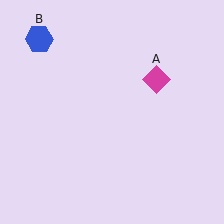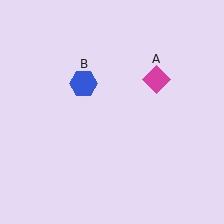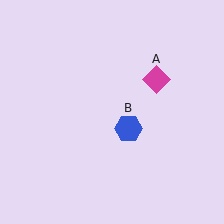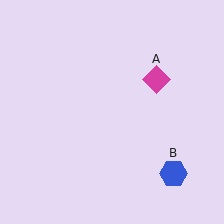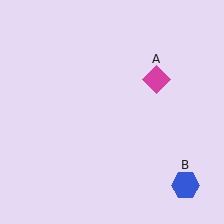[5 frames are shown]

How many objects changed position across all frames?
1 object changed position: blue hexagon (object B).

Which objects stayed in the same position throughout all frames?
Magenta diamond (object A) remained stationary.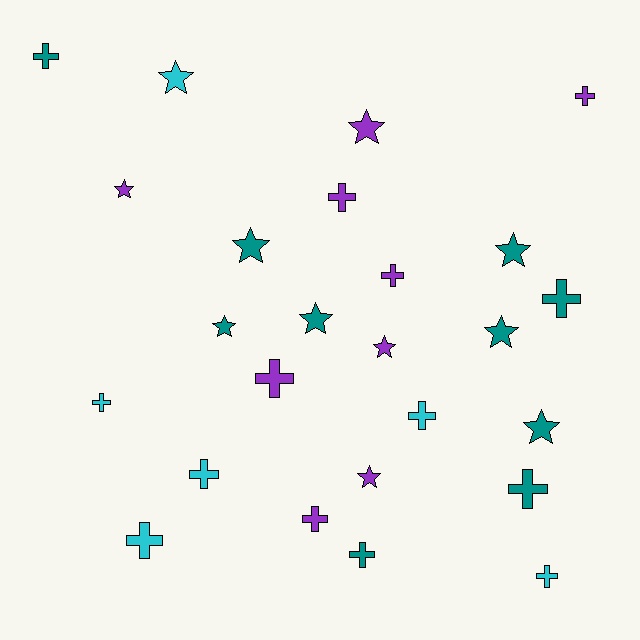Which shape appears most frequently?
Cross, with 14 objects.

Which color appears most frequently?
Teal, with 10 objects.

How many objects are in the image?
There are 25 objects.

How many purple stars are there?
There are 4 purple stars.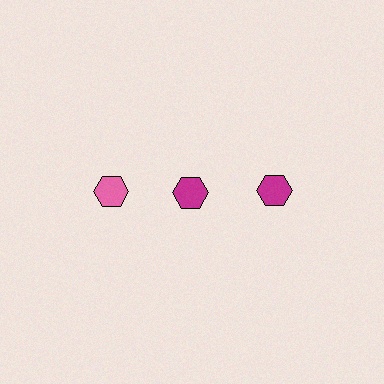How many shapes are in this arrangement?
There are 3 shapes arranged in a grid pattern.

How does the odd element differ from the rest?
It has a different color: pink instead of magenta.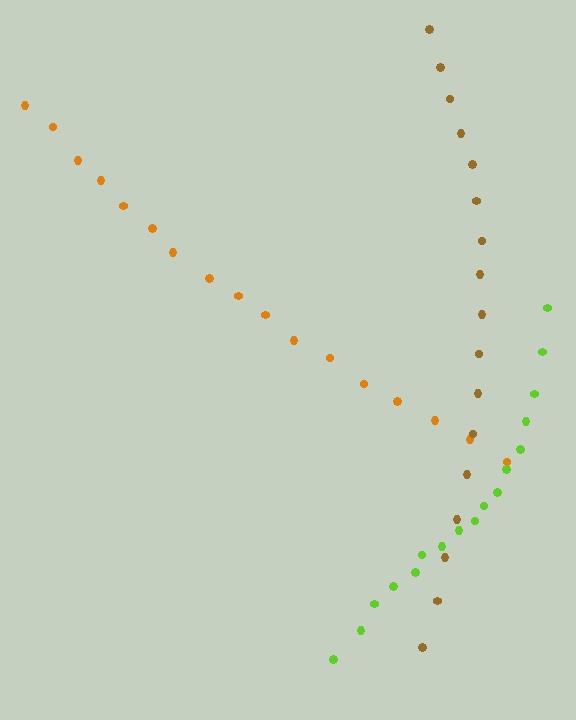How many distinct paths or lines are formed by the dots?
There are 3 distinct paths.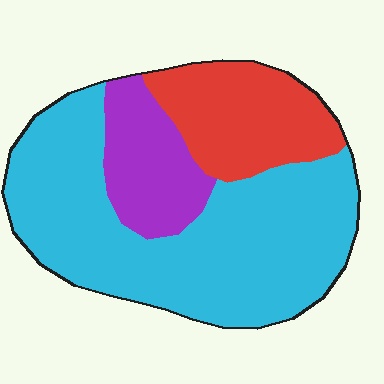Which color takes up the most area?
Cyan, at roughly 60%.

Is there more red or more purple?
Red.